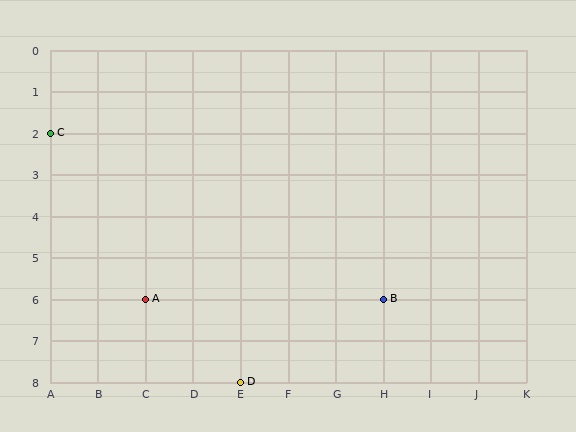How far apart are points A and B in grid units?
Points A and B are 5 columns apart.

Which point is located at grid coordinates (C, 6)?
Point A is at (C, 6).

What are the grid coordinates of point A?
Point A is at grid coordinates (C, 6).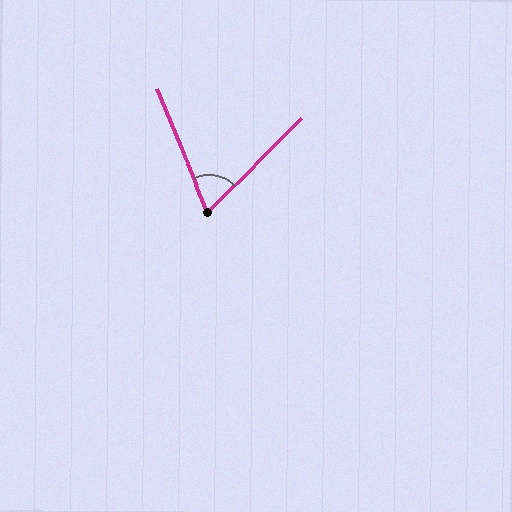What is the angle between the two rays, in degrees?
Approximately 67 degrees.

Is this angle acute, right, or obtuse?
It is acute.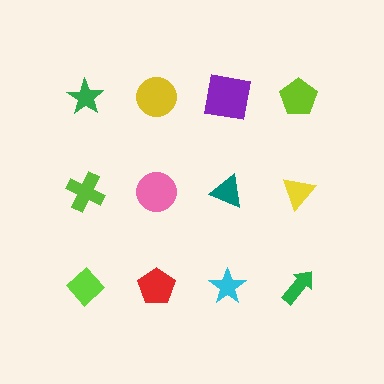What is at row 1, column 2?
A yellow circle.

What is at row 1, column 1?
A green star.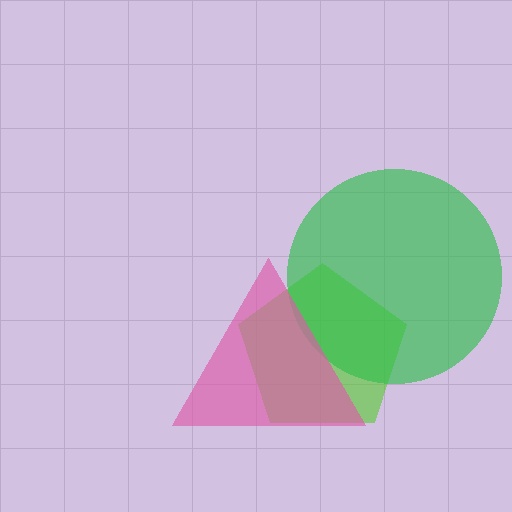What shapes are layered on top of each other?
The layered shapes are: a lime pentagon, a green circle, a pink triangle.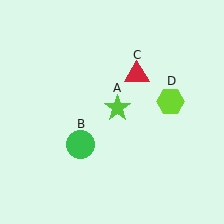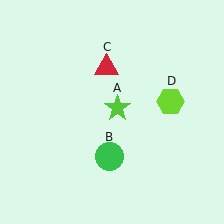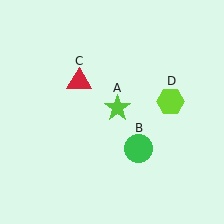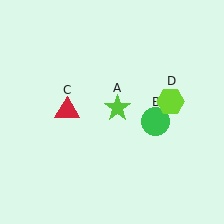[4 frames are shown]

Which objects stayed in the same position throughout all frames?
Lime star (object A) and lime hexagon (object D) remained stationary.